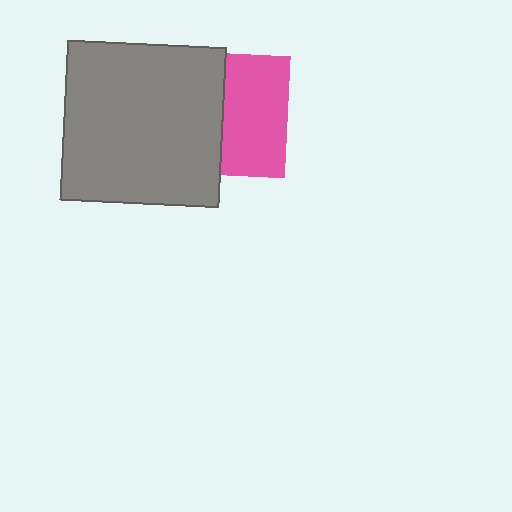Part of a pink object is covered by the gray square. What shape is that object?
It is a square.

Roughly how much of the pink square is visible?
About half of it is visible (roughly 52%).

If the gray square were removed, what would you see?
You would see the complete pink square.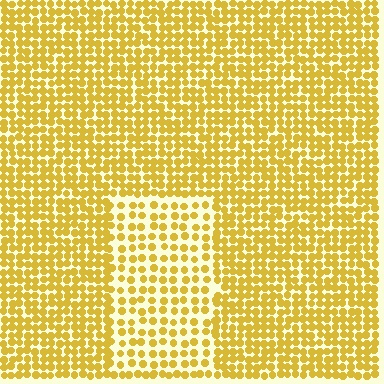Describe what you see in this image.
The image contains small yellow elements arranged at two different densities. A rectangle-shaped region is visible where the elements are less densely packed than the surrounding area.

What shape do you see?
I see a rectangle.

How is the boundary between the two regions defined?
The boundary is defined by a change in element density (approximately 1.8x ratio). All elements are the same color, size, and shape.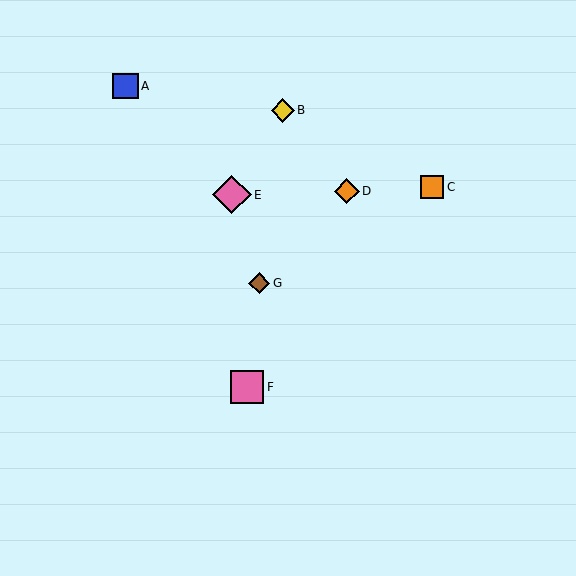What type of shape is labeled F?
Shape F is a pink square.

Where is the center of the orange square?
The center of the orange square is at (432, 187).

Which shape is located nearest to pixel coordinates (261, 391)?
The pink square (labeled F) at (247, 387) is nearest to that location.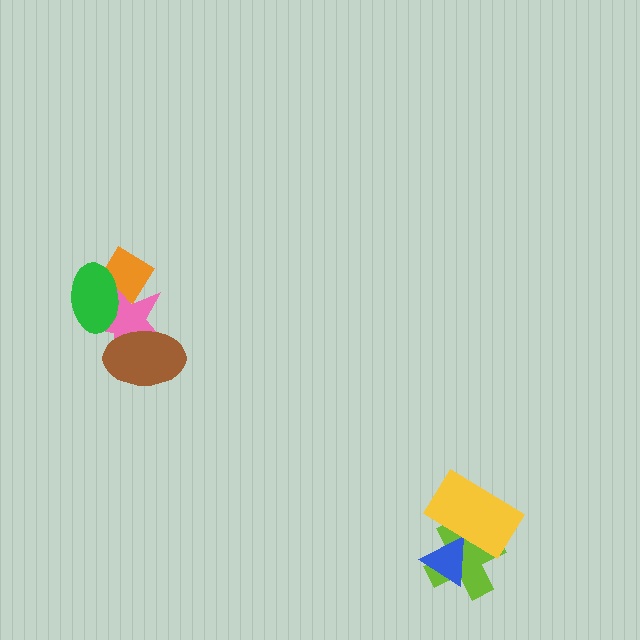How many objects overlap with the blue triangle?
2 objects overlap with the blue triangle.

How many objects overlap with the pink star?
3 objects overlap with the pink star.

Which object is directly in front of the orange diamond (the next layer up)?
The pink star is directly in front of the orange diamond.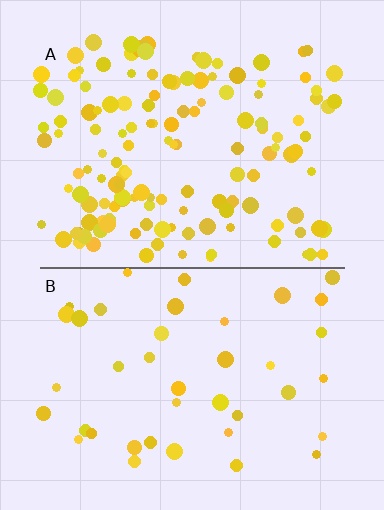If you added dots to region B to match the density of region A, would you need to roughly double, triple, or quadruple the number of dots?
Approximately triple.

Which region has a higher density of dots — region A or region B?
A (the top).